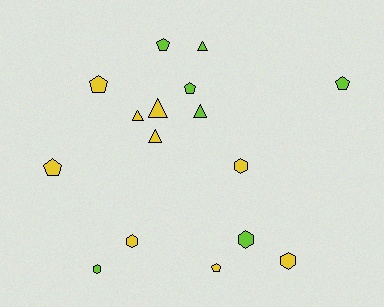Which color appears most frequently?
Yellow, with 9 objects.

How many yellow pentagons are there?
There are 3 yellow pentagons.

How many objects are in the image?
There are 16 objects.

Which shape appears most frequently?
Pentagon, with 6 objects.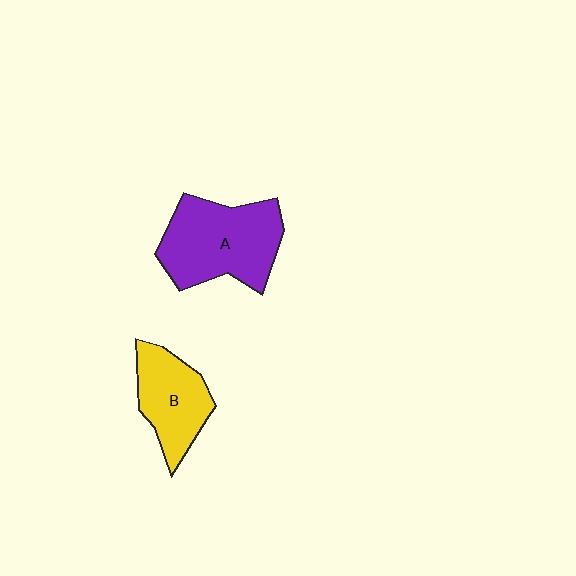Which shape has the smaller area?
Shape B (yellow).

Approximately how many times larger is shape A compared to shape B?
Approximately 1.5 times.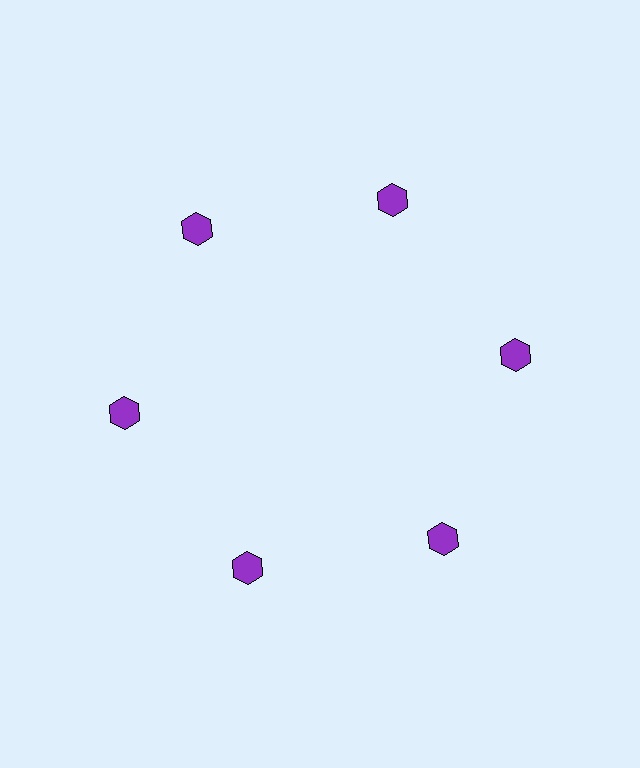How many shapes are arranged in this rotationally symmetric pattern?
There are 6 shapes, arranged in 6 groups of 1.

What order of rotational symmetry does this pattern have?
This pattern has 6-fold rotational symmetry.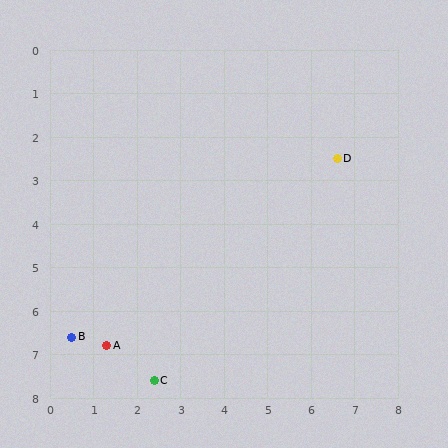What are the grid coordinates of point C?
Point C is at approximately (2.4, 7.6).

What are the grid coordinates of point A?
Point A is at approximately (1.3, 6.8).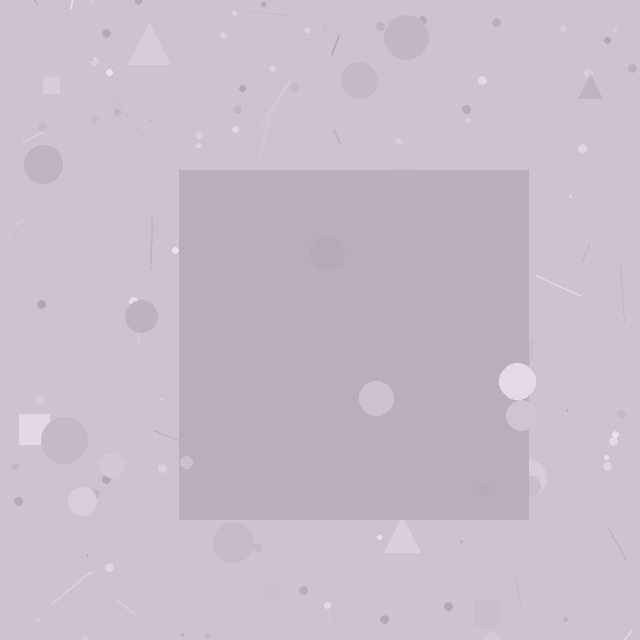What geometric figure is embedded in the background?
A square is embedded in the background.